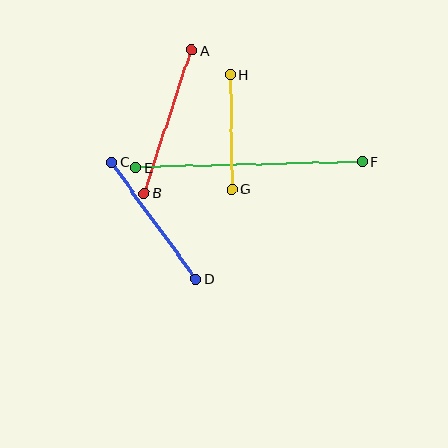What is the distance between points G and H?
The distance is approximately 115 pixels.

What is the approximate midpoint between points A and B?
The midpoint is at approximately (168, 122) pixels.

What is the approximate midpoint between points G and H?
The midpoint is at approximately (231, 132) pixels.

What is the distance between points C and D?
The distance is approximately 143 pixels.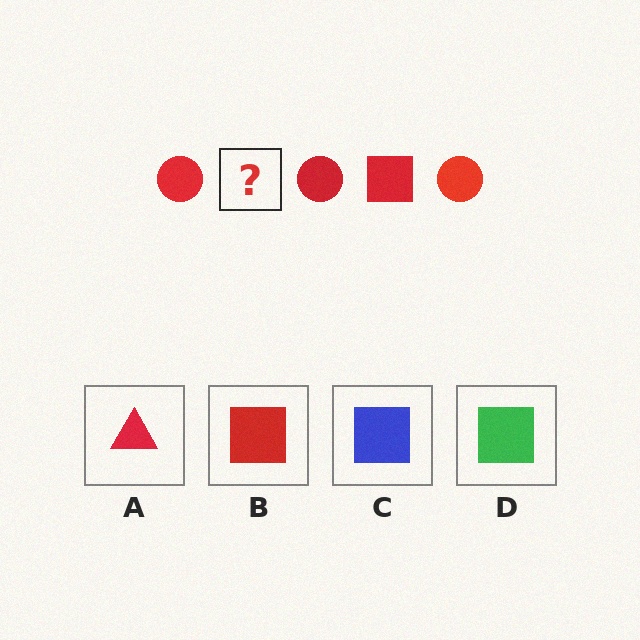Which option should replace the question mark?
Option B.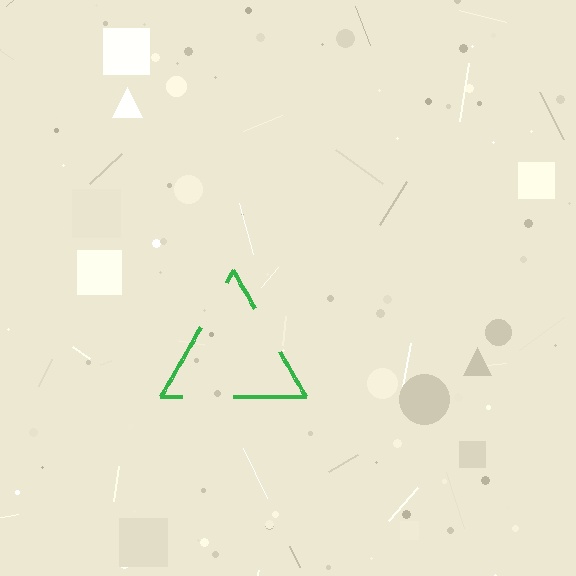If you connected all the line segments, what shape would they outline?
They would outline a triangle.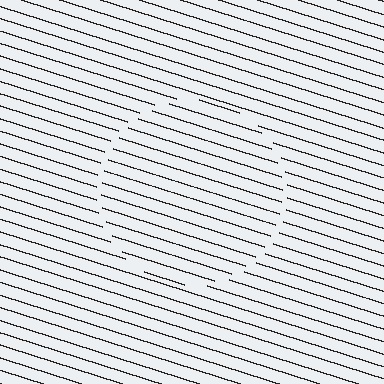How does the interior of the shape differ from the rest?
The interior of the shape contains the same grating, shifted by half a period — the contour is defined by the phase discontinuity where line-ends from the inner and outer gratings abut.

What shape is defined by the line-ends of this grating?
An illusory circle. The interior of the shape contains the same grating, shifted by half a period — the contour is defined by the phase discontinuity where line-ends from the inner and outer gratings abut.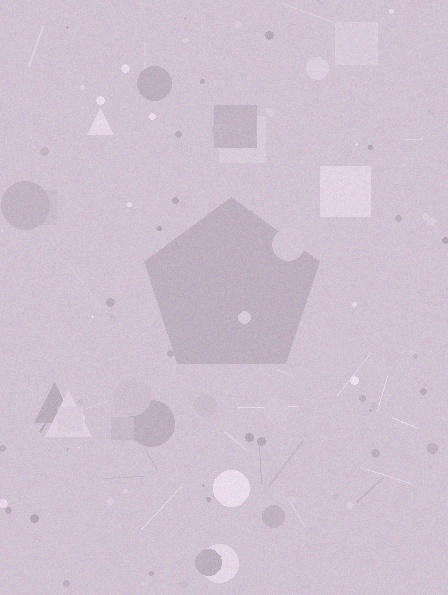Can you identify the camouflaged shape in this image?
The camouflaged shape is a pentagon.